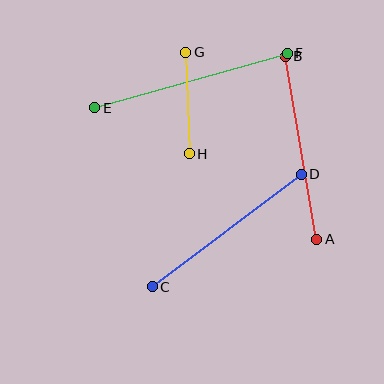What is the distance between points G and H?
The distance is approximately 102 pixels.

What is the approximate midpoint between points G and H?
The midpoint is at approximately (187, 103) pixels.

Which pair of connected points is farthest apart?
Points E and F are farthest apart.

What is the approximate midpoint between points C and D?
The midpoint is at approximately (227, 231) pixels.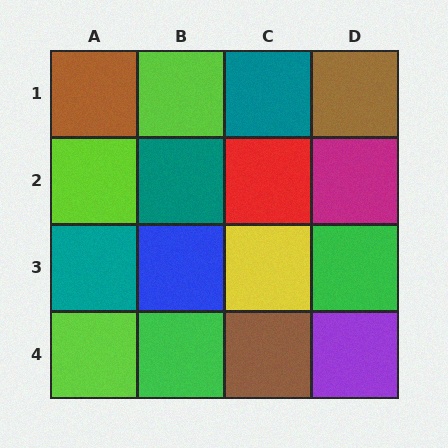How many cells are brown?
3 cells are brown.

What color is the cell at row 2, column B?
Teal.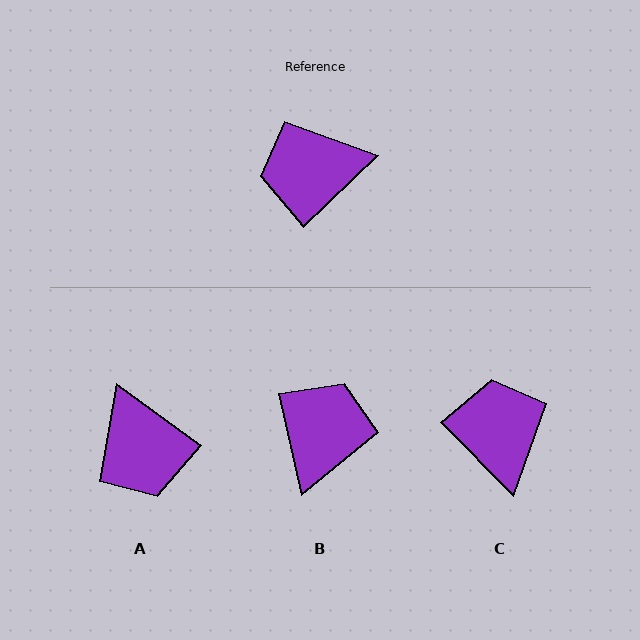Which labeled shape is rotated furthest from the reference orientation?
B, about 121 degrees away.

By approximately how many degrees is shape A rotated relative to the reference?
Approximately 100 degrees counter-clockwise.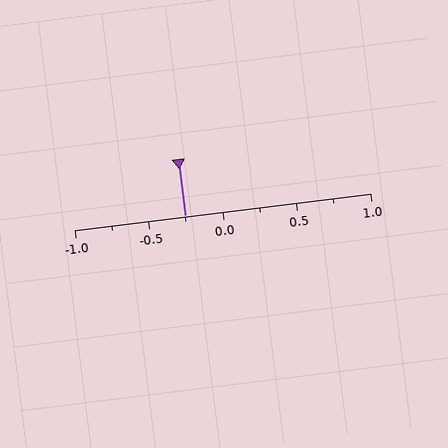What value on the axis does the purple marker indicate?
The marker indicates approximately -0.25.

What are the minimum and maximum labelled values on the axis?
The axis runs from -1.0 to 1.0.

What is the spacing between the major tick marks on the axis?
The major ticks are spaced 0.5 apart.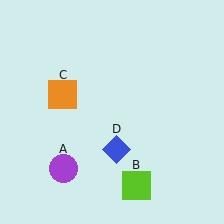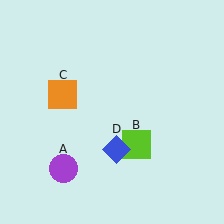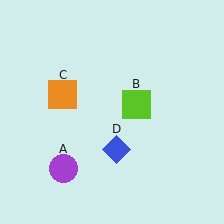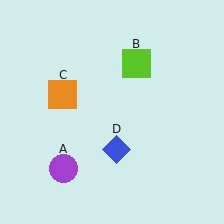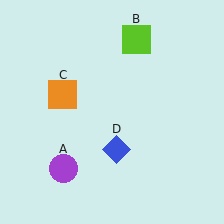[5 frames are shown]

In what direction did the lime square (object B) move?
The lime square (object B) moved up.